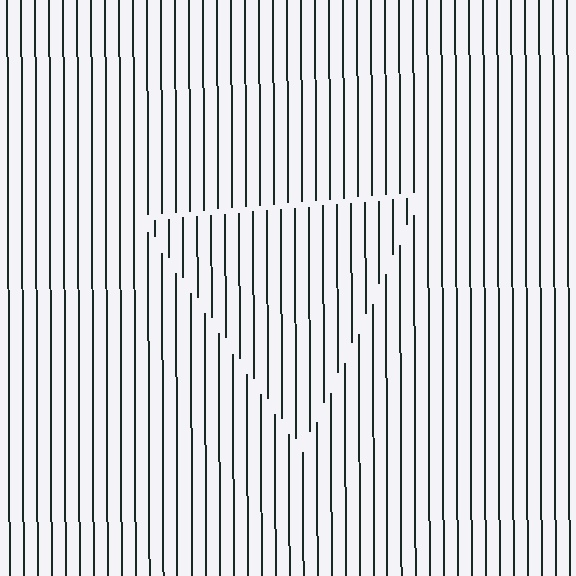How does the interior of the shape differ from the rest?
The interior of the shape contains the same grating, shifted by half a period — the contour is defined by the phase discontinuity where line-ends from the inner and outer gratings abut.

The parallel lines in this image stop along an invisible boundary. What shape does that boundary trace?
An illusory triangle. The interior of the shape contains the same grating, shifted by half a period — the contour is defined by the phase discontinuity where line-ends from the inner and outer gratings abut.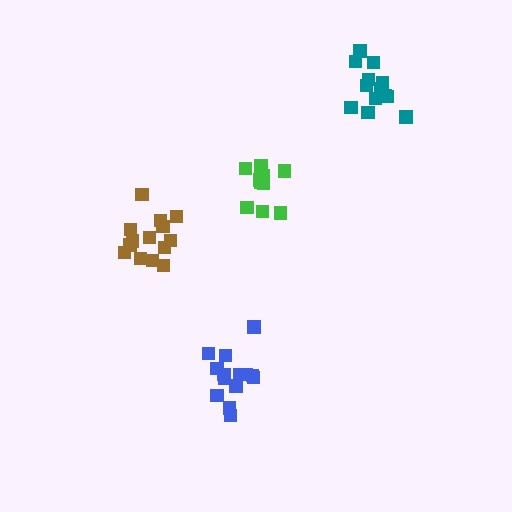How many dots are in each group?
Group 1: 14 dots, Group 2: 13 dots, Group 3: 14 dots, Group 4: 10 dots (51 total).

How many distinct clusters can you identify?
There are 4 distinct clusters.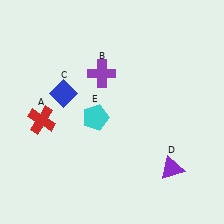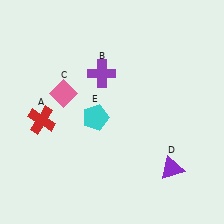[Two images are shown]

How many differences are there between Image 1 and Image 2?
There is 1 difference between the two images.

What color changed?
The diamond (C) changed from blue in Image 1 to pink in Image 2.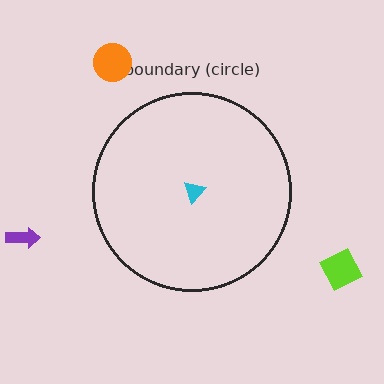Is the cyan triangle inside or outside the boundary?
Inside.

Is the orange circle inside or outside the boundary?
Outside.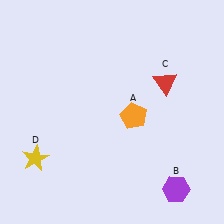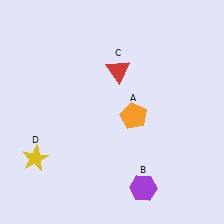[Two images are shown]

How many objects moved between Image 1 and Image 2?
2 objects moved between the two images.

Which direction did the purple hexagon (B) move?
The purple hexagon (B) moved left.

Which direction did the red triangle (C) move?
The red triangle (C) moved left.